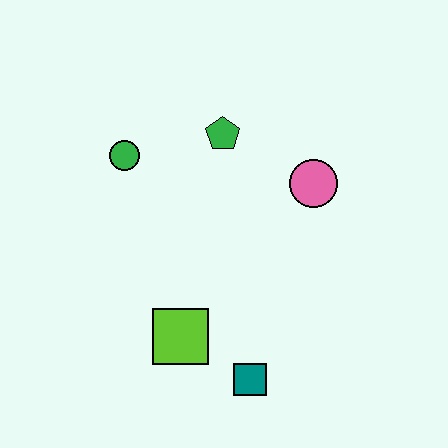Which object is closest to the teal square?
The lime square is closest to the teal square.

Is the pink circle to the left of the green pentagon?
No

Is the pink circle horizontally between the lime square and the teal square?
No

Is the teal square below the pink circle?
Yes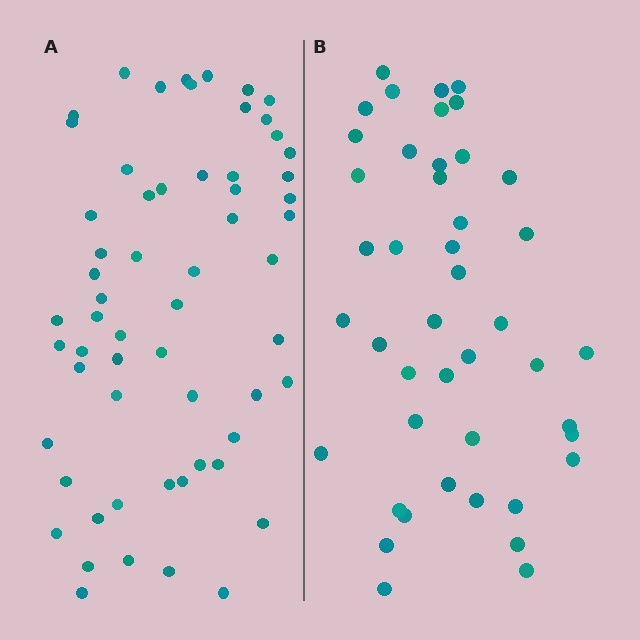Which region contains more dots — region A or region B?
Region A (the left region) has more dots.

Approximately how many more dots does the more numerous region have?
Region A has approximately 15 more dots than region B.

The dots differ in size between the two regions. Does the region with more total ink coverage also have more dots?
No. Region B has more total ink coverage because its dots are larger, but region A actually contains more individual dots. Total area can be misleading — the number of items is what matters here.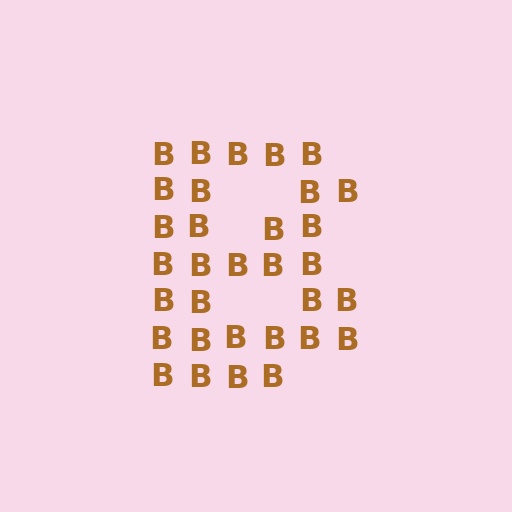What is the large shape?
The large shape is the letter B.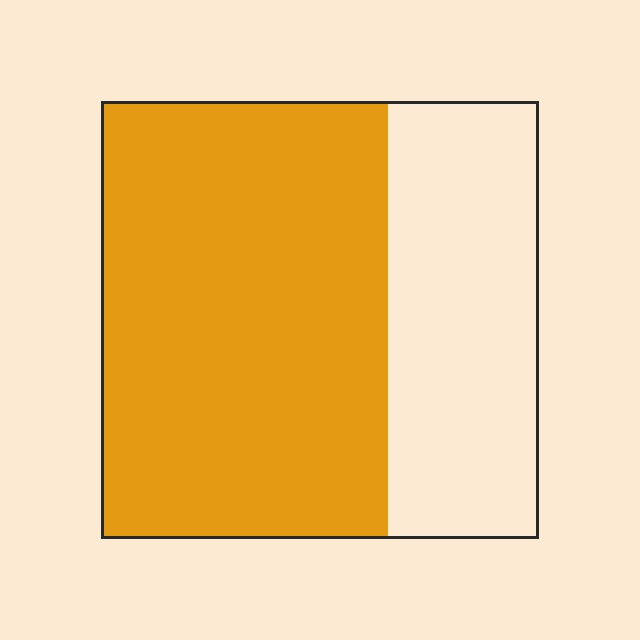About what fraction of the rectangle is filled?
About two thirds (2/3).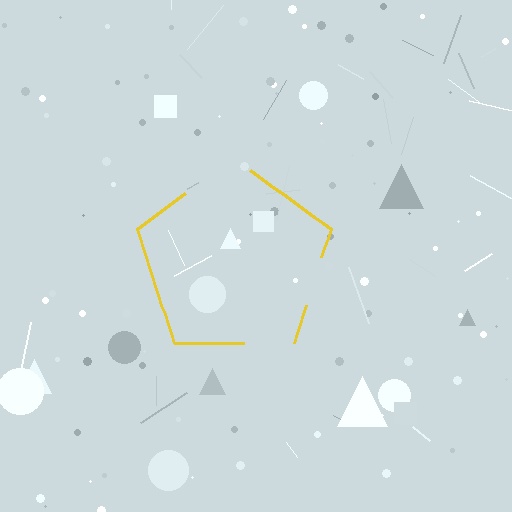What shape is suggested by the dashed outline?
The dashed outline suggests a pentagon.